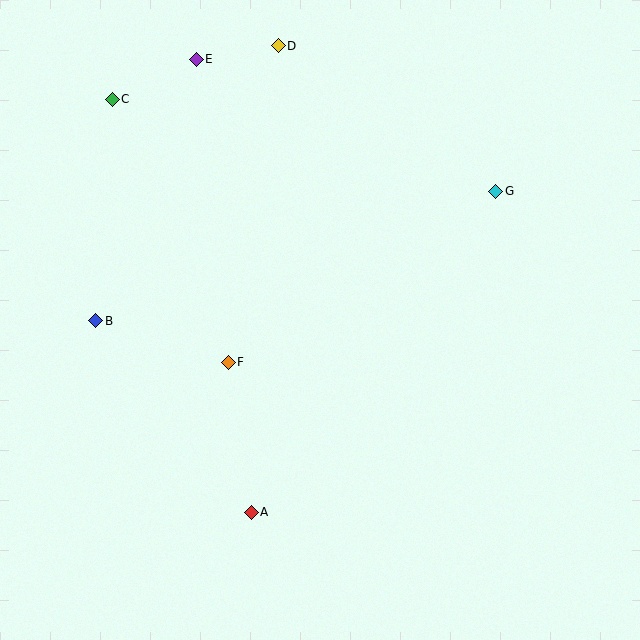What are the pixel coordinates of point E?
Point E is at (196, 59).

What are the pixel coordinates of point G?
Point G is at (496, 191).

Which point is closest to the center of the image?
Point F at (228, 362) is closest to the center.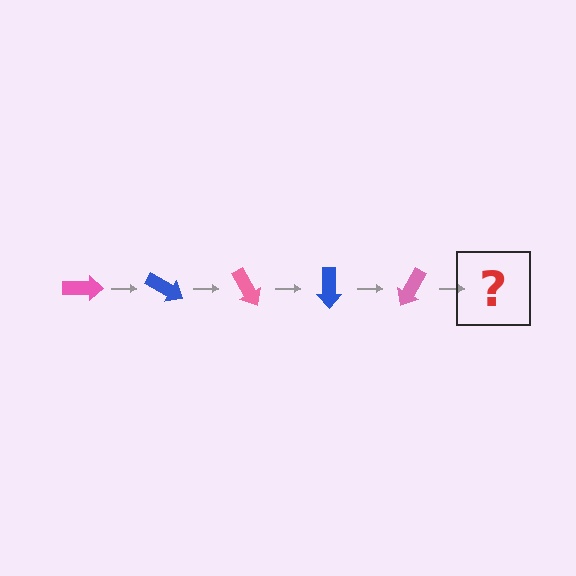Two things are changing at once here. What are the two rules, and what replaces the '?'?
The two rules are that it rotates 30 degrees each step and the color cycles through pink and blue. The '?' should be a blue arrow, rotated 150 degrees from the start.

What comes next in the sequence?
The next element should be a blue arrow, rotated 150 degrees from the start.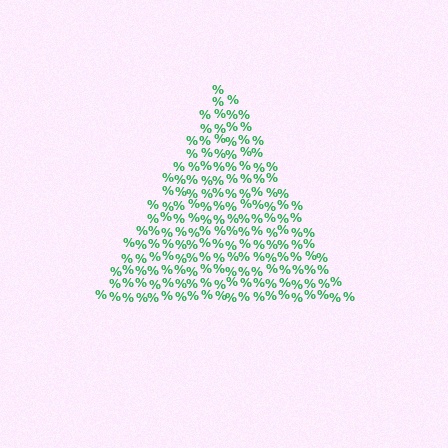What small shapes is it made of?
It is made of small percent signs.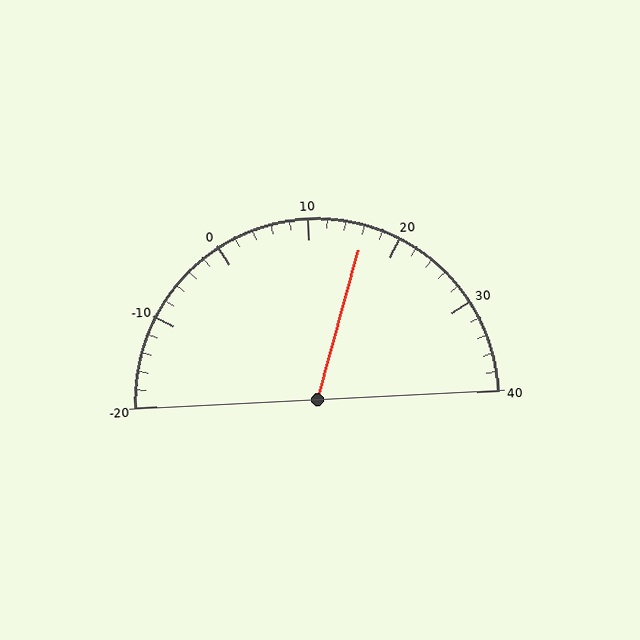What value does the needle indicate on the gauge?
The needle indicates approximately 16.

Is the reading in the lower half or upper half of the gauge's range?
The reading is in the upper half of the range (-20 to 40).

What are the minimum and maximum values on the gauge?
The gauge ranges from -20 to 40.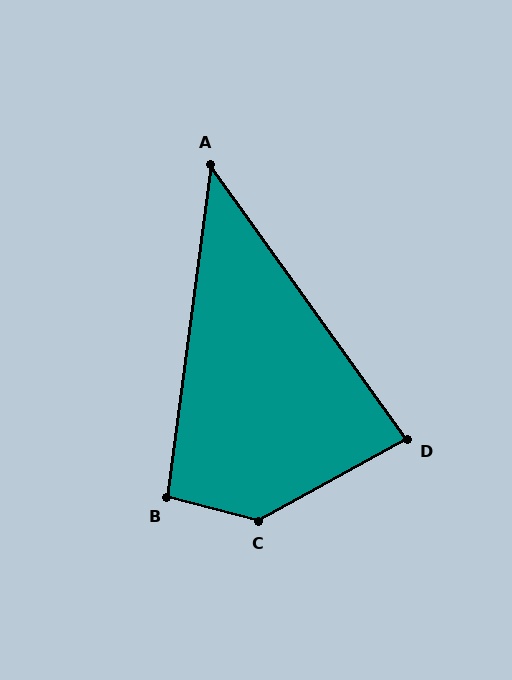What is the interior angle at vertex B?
Approximately 97 degrees (obtuse).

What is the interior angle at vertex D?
Approximately 83 degrees (acute).